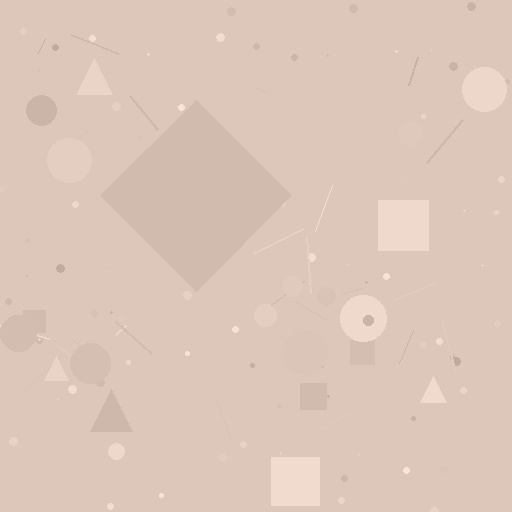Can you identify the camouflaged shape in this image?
The camouflaged shape is a diamond.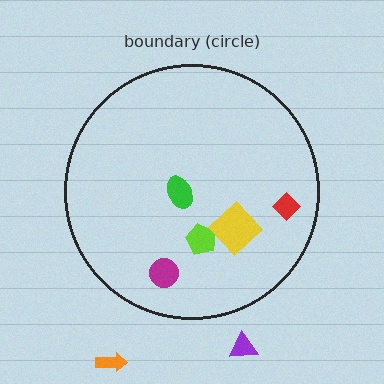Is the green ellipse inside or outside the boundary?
Inside.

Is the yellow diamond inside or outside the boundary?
Inside.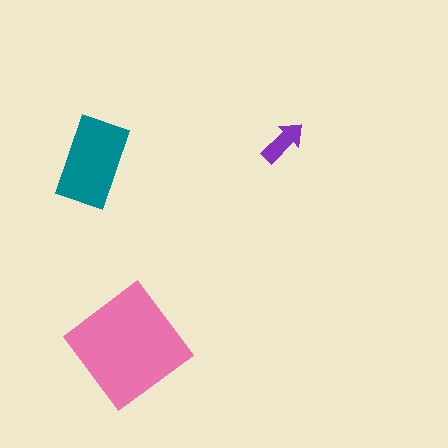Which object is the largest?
The pink diamond.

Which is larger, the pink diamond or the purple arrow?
The pink diamond.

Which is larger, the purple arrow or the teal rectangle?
The teal rectangle.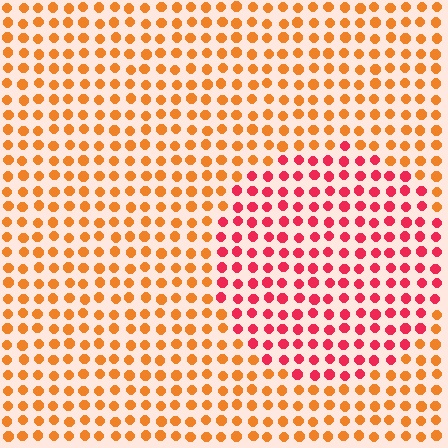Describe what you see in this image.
The image is filled with small orange elements in a uniform arrangement. A circle-shaped region is visible where the elements are tinted to a slightly different hue, forming a subtle color boundary.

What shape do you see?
I see a circle.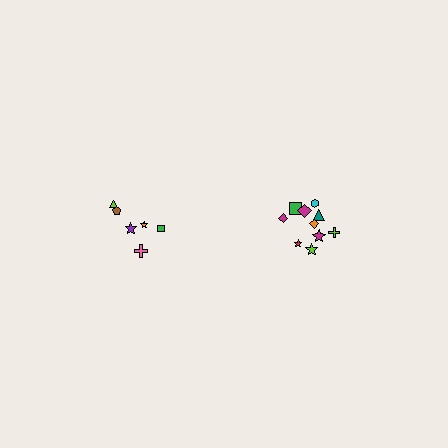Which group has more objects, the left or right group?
The right group.